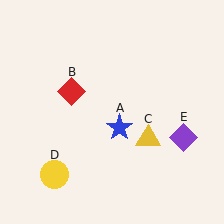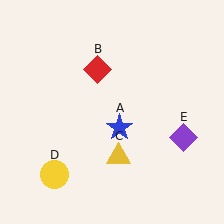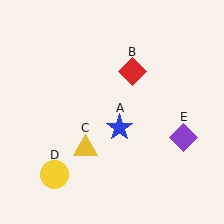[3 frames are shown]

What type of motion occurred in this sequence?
The red diamond (object B), yellow triangle (object C) rotated clockwise around the center of the scene.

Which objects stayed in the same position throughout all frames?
Blue star (object A) and yellow circle (object D) and purple diamond (object E) remained stationary.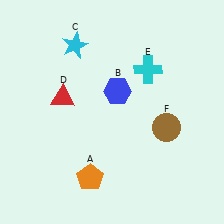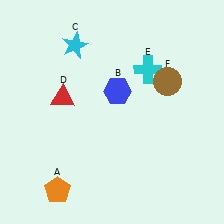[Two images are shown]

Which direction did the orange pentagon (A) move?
The orange pentagon (A) moved left.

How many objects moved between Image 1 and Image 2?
2 objects moved between the two images.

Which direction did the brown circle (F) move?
The brown circle (F) moved up.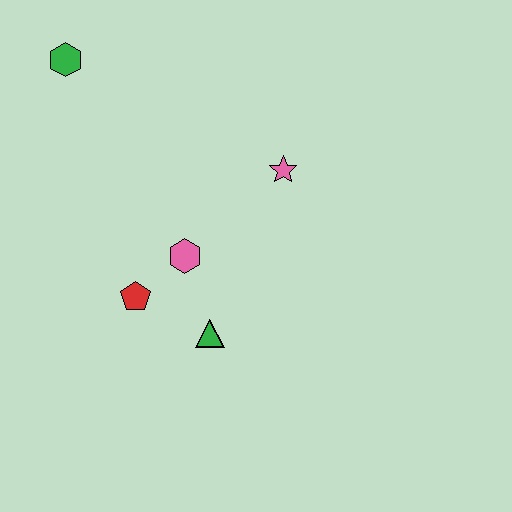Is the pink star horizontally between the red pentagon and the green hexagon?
No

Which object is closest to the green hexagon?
The pink hexagon is closest to the green hexagon.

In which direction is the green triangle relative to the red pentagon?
The green triangle is to the right of the red pentagon.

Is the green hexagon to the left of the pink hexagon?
Yes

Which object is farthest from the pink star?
The green hexagon is farthest from the pink star.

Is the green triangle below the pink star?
Yes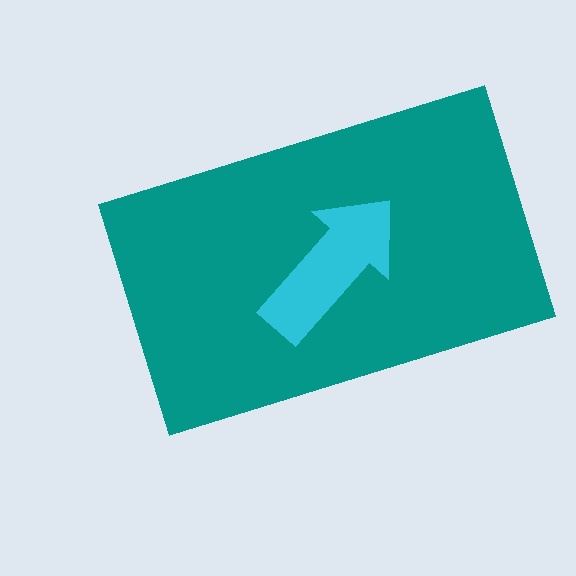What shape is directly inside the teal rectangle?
The cyan arrow.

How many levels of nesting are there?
2.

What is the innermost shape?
The cyan arrow.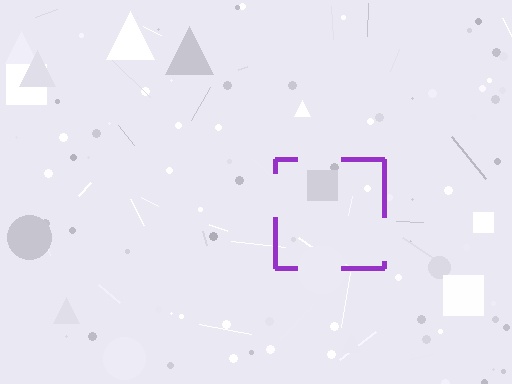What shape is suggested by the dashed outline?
The dashed outline suggests a square.